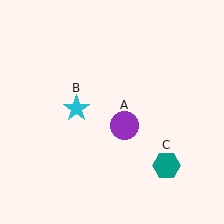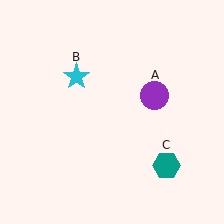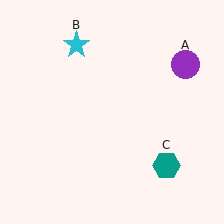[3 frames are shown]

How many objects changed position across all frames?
2 objects changed position: purple circle (object A), cyan star (object B).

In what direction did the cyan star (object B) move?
The cyan star (object B) moved up.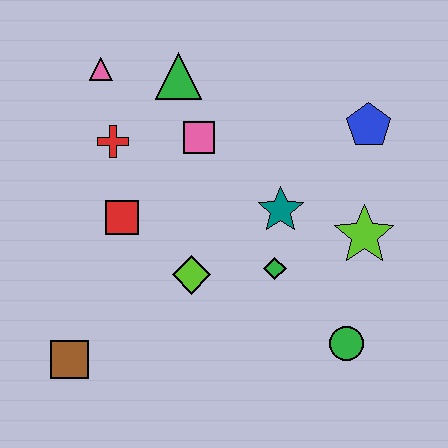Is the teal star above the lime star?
Yes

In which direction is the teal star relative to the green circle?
The teal star is above the green circle.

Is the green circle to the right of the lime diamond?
Yes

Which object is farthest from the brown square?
The blue pentagon is farthest from the brown square.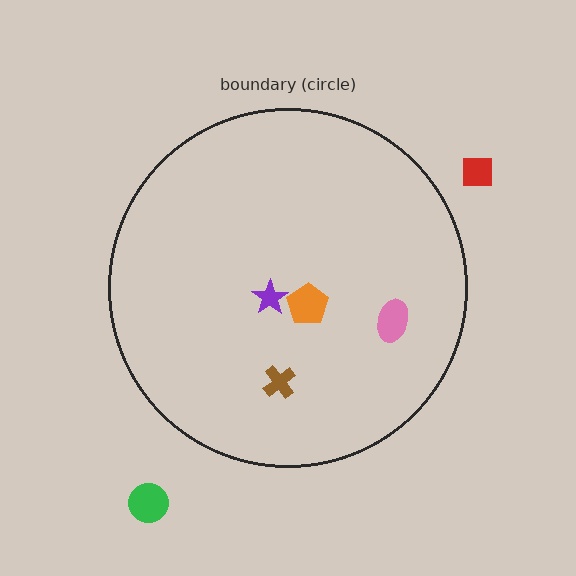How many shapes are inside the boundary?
4 inside, 2 outside.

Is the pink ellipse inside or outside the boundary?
Inside.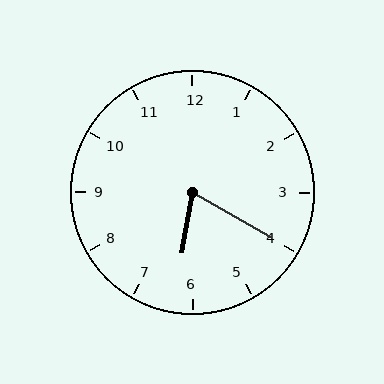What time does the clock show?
6:20.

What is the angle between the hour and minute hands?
Approximately 70 degrees.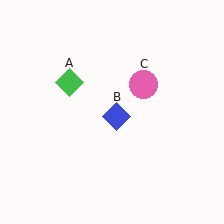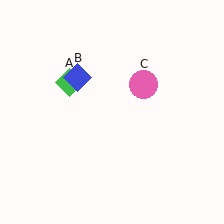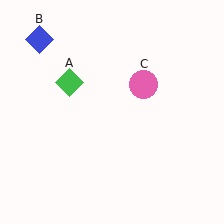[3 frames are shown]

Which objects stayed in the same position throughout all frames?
Green diamond (object A) and pink circle (object C) remained stationary.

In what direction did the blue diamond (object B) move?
The blue diamond (object B) moved up and to the left.